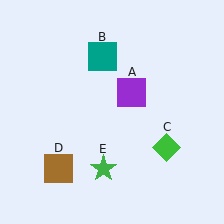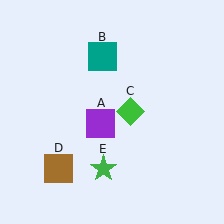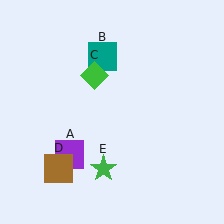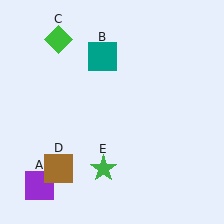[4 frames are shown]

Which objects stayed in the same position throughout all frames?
Teal square (object B) and brown square (object D) and green star (object E) remained stationary.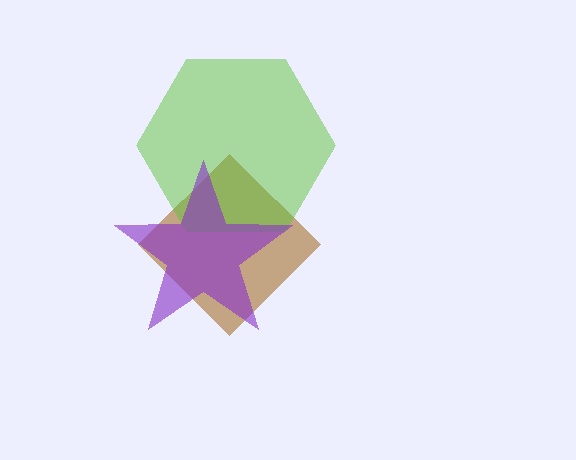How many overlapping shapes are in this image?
There are 3 overlapping shapes in the image.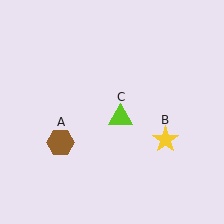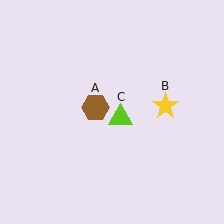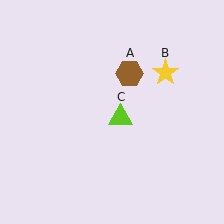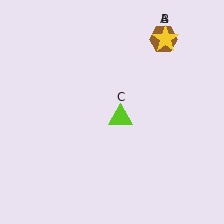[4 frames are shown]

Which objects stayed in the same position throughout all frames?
Lime triangle (object C) remained stationary.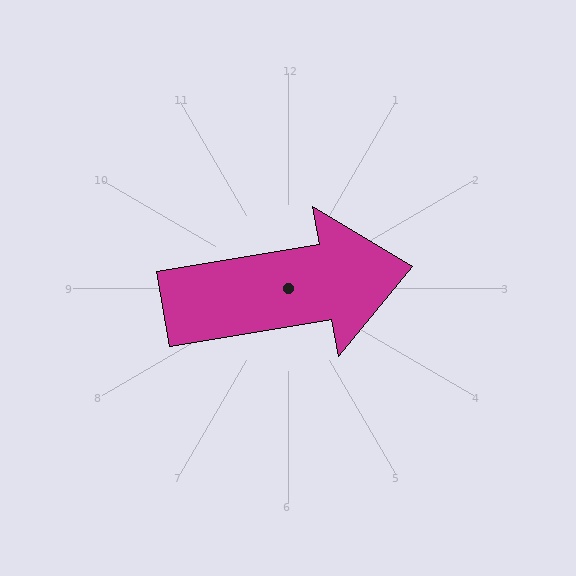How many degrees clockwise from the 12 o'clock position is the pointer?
Approximately 80 degrees.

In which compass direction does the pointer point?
East.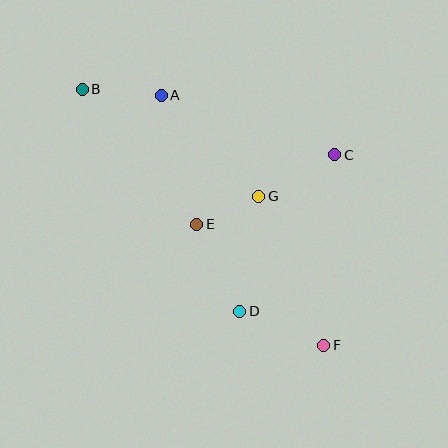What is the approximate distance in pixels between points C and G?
The distance between C and G is approximately 87 pixels.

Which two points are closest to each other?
Points E and G are closest to each other.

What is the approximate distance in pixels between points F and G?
The distance between F and G is approximately 162 pixels.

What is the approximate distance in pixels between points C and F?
The distance between C and F is approximately 191 pixels.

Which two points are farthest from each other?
Points B and F are farthest from each other.